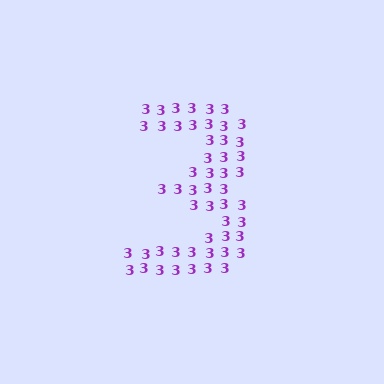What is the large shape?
The large shape is the digit 3.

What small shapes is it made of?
It is made of small digit 3's.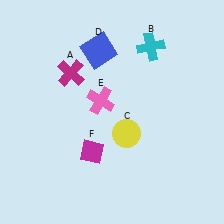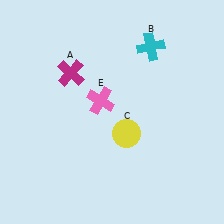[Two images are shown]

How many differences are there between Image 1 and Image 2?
There are 2 differences between the two images.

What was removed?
The magenta diamond (F), the blue square (D) were removed in Image 2.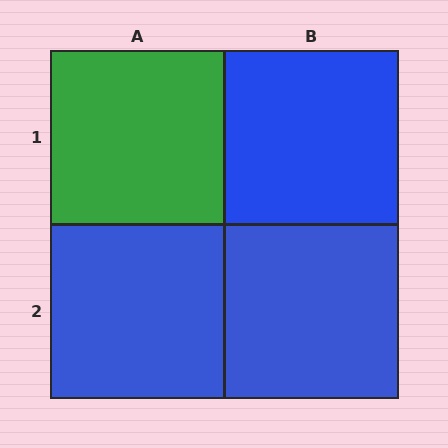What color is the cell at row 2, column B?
Blue.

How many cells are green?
1 cell is green.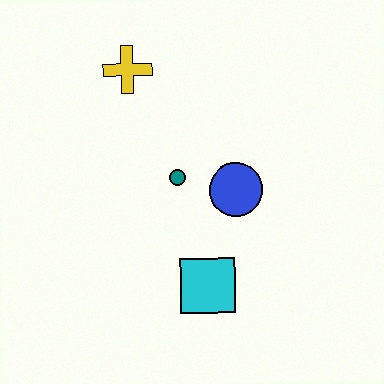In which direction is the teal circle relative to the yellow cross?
The teal circle is below the yellow cross.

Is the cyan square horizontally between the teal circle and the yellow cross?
No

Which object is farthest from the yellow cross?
The cyan square is farthest from the yellow cross.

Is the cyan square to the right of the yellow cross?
Yes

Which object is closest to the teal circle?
The blue circle is closest to the teal circle.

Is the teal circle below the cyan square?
No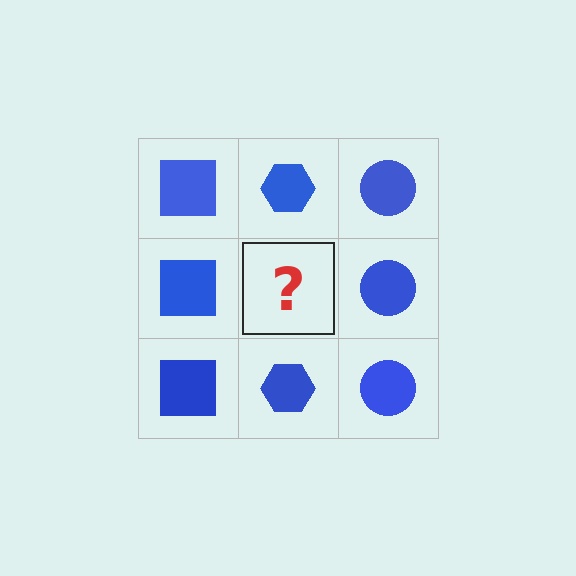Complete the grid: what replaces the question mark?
The question mark should be replaced with a blue hexagon.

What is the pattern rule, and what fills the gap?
The rule is that each column has a consistent shape. The gap should be filled with a blue hexagon.